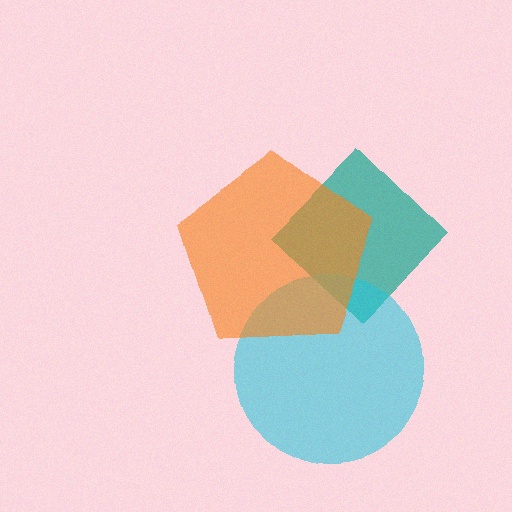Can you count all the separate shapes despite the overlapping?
Yes, there are 3 separate shapes.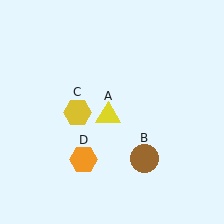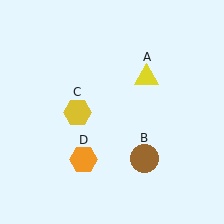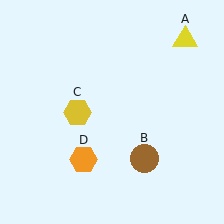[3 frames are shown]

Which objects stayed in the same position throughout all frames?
Brown circle (object B) and yellow hexagon (object C) and orange hexagon (object D) remained stationary.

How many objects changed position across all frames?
1 object changed position: yellow triangle (object A).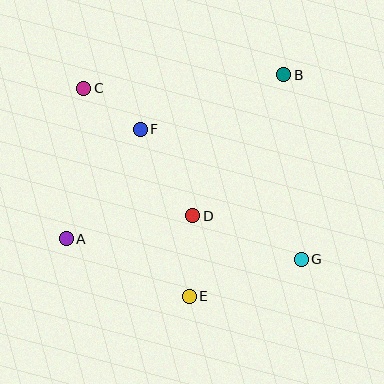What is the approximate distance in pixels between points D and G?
The distance between D and G is approximately 117 pixels.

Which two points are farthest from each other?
Points C and G are farthest from each other.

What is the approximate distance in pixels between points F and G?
The distance between F and G is approximately 207 pixels.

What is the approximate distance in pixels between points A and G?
The distance between A and G is approximately 236 pixels.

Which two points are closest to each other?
Points C and F are closest to each other.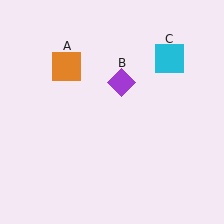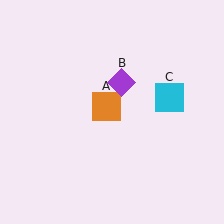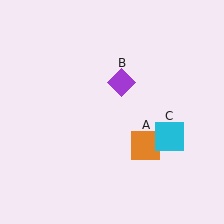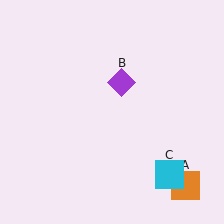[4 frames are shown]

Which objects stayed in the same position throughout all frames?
Purple diamond (object B) remained stationary.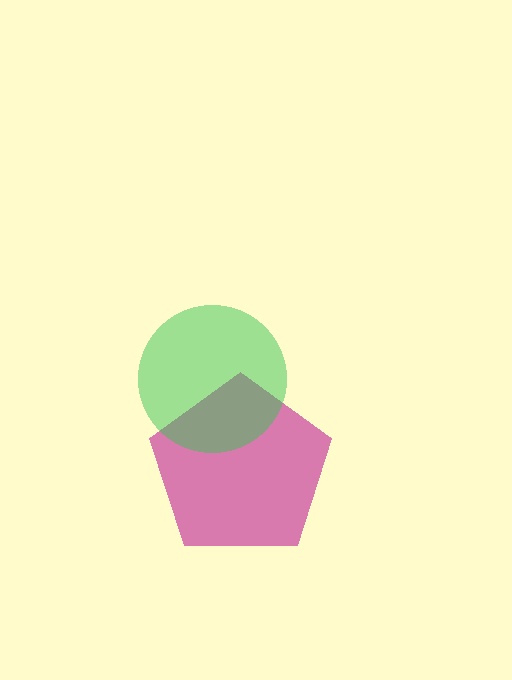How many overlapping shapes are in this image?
There are 2 overlapping shapes in the image.